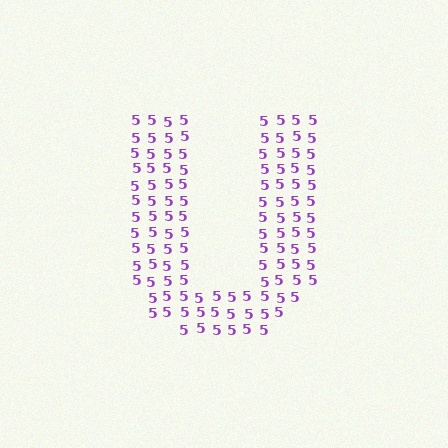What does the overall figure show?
The overall figure shows the letter U.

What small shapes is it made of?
It is made of small digit 5's.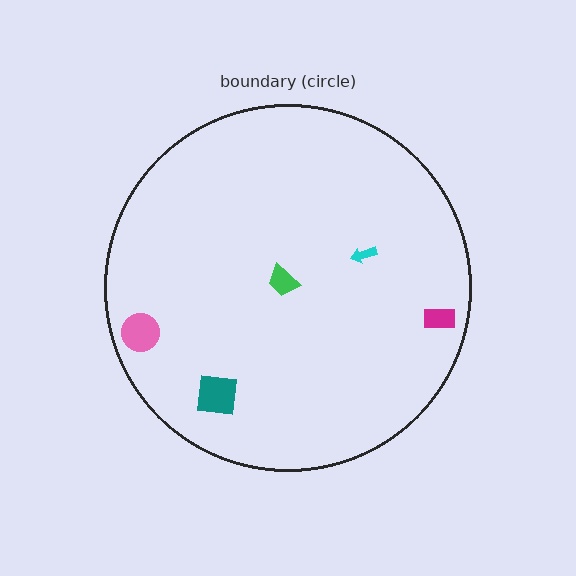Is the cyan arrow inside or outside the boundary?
Inside.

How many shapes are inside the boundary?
5 inside, 0 outside.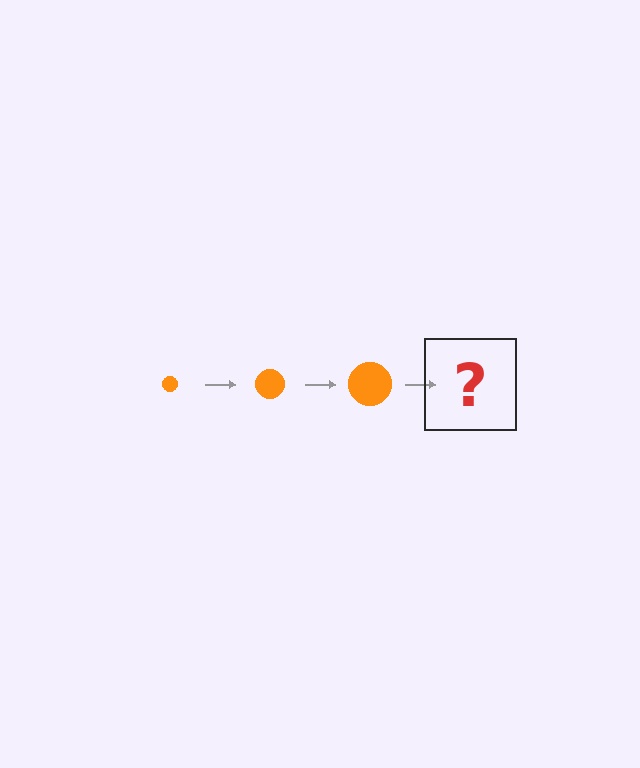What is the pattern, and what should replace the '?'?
The pattern is that the circle gets progressively larger each step. The '?' should be an orange circle, larger than the previous one.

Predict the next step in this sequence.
The next step is an orange circle, larger than the previous one.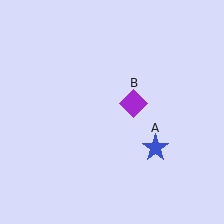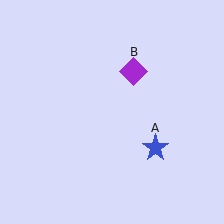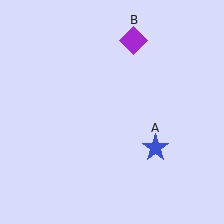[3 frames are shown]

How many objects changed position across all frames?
1 object changed position: purple diamond (object B).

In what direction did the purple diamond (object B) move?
The purple diamond (object B) moved up.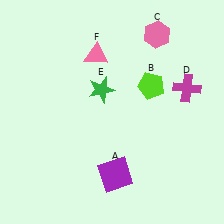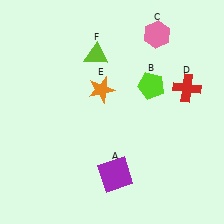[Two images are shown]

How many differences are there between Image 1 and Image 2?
There are 3 differences between the two images.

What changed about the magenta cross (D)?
In Image 1, D is magenta. In Image 2, it changed to red.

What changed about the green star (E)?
In Image 1, E is green. In Image 2, it changed to orange.